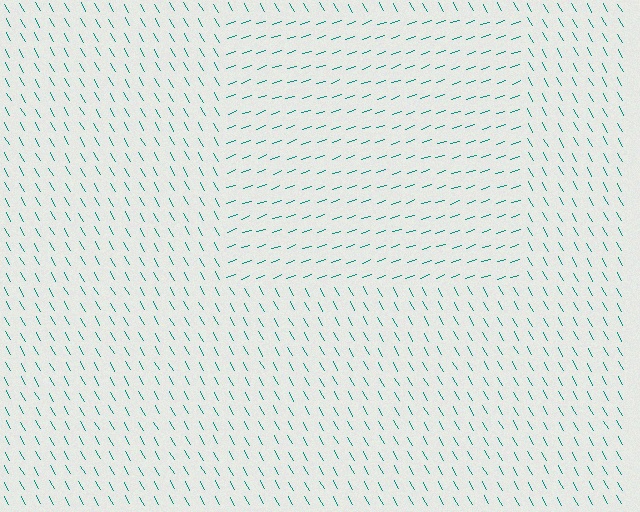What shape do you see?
I see a rectangle.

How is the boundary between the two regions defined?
The boundary is defined purely by a change in line orientation (approximately 79 degrees difference). All lines are the same color and thickness.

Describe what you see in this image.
The image is filled with small teal line segments. A rectangle region in the image has lines oriented differently from the surrounding lines, creating a visible texture boundary.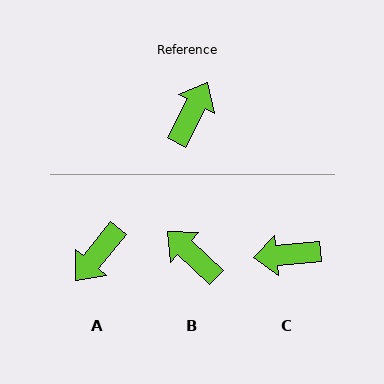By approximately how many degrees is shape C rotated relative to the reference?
Approximately 123 degrees counter-clockwise.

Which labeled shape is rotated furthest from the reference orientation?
A, about 169 degrees away.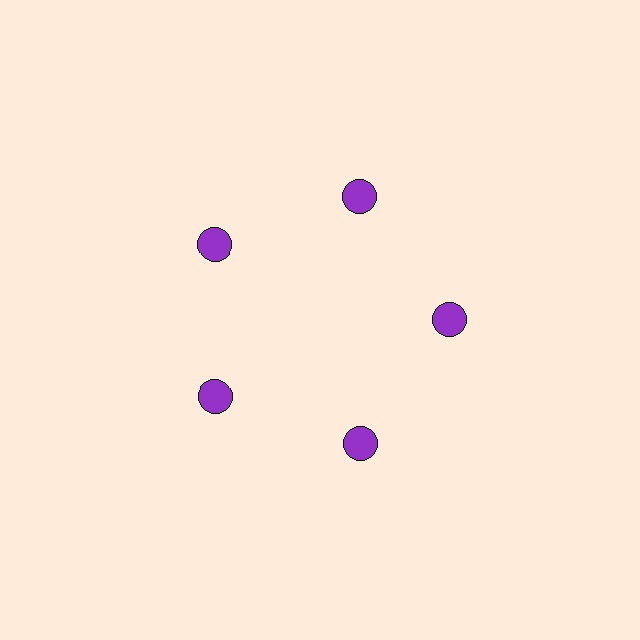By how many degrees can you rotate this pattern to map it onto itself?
The pattern maps onto itself every 72 degrees of rotation.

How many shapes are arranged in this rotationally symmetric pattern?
There are 5 shapes, arranged in 5 groups of 1.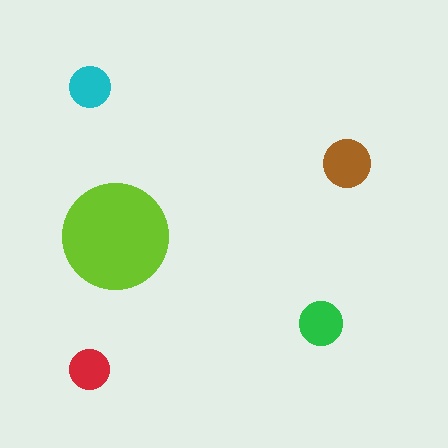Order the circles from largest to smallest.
the lime one, the brown one, the green one, the cyan one, the red one.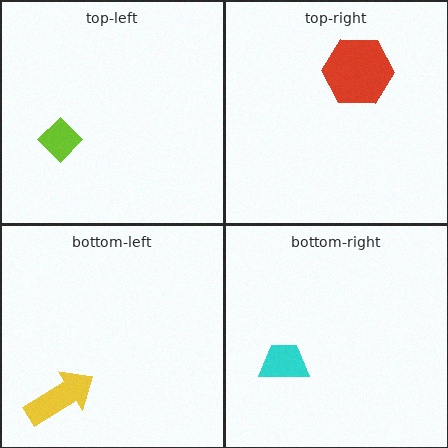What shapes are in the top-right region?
The red hexagon.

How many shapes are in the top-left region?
1.